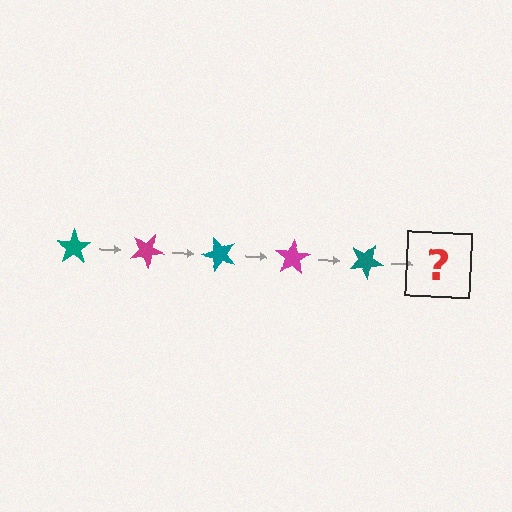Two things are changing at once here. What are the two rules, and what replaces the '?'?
The two rules are that it rotates 25 degrees each step and the color cycles through teal and magenta. The '?' should be a magenta star, rotated 125 degrees from the start.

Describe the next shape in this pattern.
It should be a magenta star, rotated 125 degrees from the start.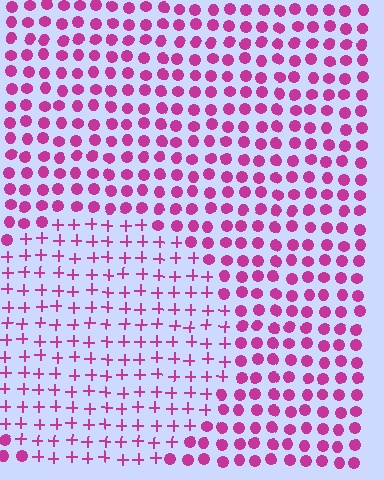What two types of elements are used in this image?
The image uses plus signs inside the circle region and circles outside it.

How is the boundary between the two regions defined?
The boundary is defined by a change in element shape: plus signs inside vs. circles outside. All elements share the same color and spacing.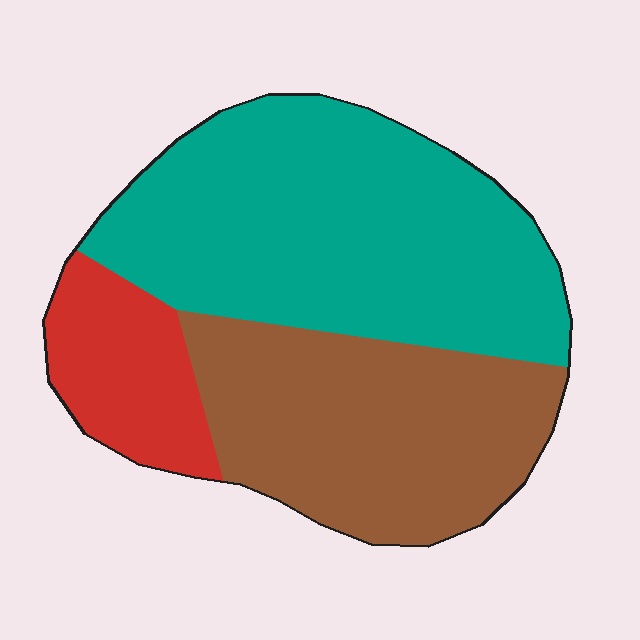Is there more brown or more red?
Brown.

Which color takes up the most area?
Teal, at roughly 50%.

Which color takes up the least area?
Red, at roughly 15%.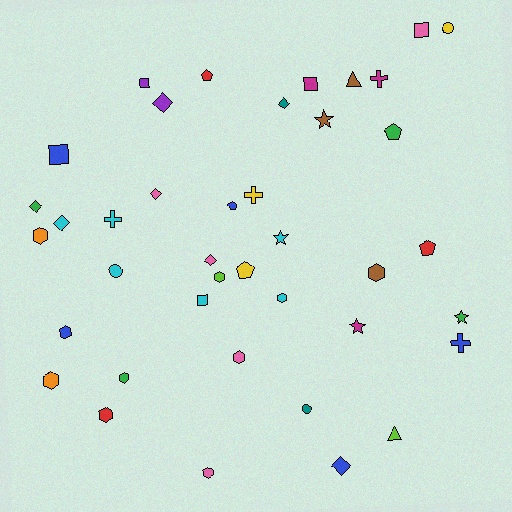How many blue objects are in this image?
There are 5 blue objects.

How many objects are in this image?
There are 40 objects.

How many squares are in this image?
There are 5 squares.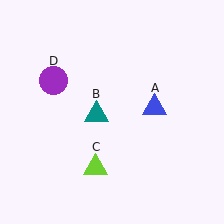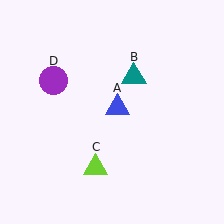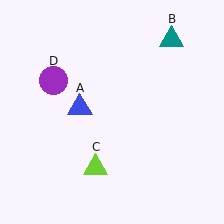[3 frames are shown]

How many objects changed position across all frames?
2 objects changed position: blue triangle (object A), teal triangle (object B).